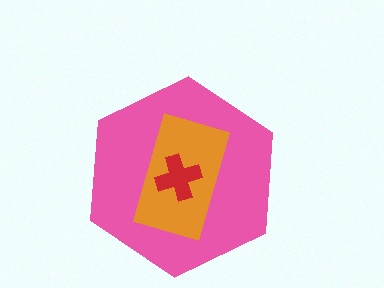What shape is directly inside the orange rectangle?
The red cross.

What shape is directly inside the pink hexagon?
The orange rectangle.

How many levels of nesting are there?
3.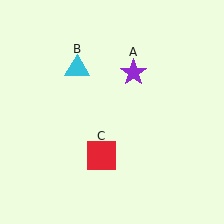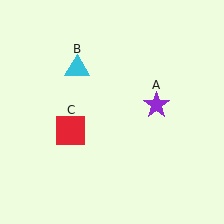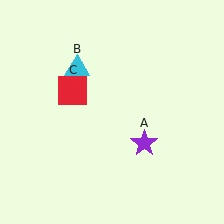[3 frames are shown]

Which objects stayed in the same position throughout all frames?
Cyan triangle (object B) remained stationary.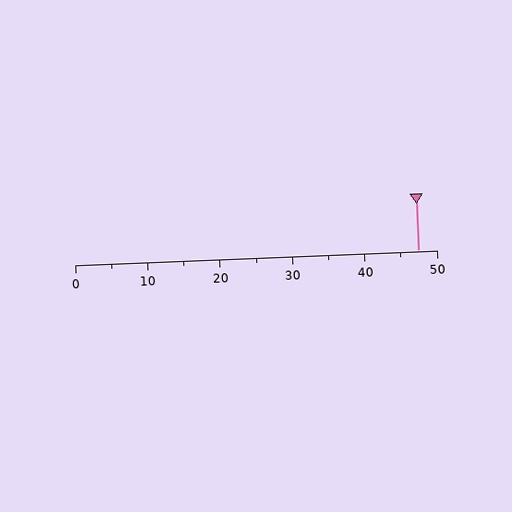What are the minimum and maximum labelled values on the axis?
The axis runs from 0 to 50.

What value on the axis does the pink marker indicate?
The marker indicates approximately 47.5.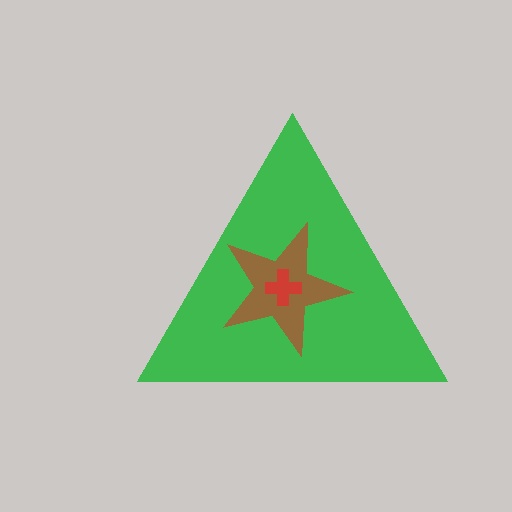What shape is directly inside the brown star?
The red cross.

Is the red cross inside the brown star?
Yes.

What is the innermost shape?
The red cross.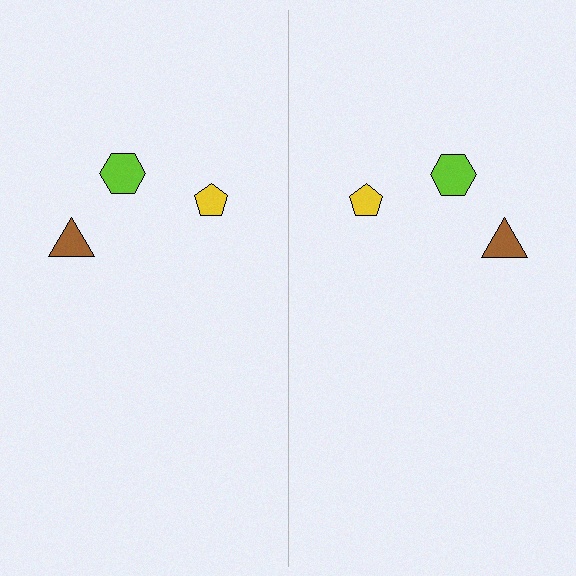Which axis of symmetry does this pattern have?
The pattern has a vertical axis of symmetry running through the center of the image.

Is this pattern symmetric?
Yes, this pattern has bilateral (reflection) symmetry.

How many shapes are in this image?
There are 6 shapes in this image.